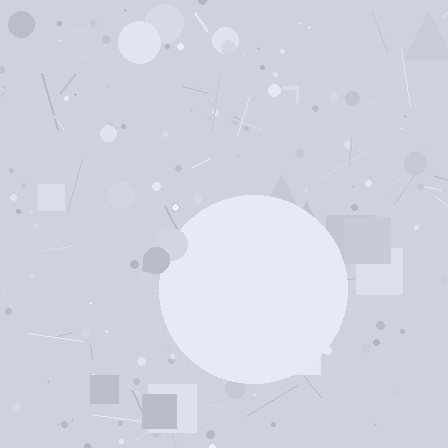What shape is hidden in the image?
A circle is hidden in the image.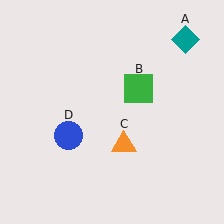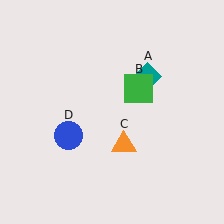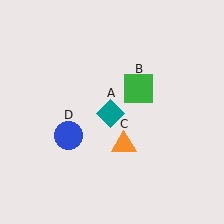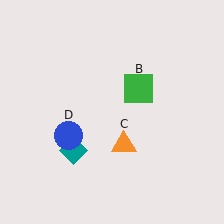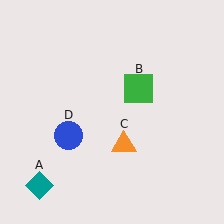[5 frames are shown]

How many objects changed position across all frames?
1 object changed position: teal diamond (object A).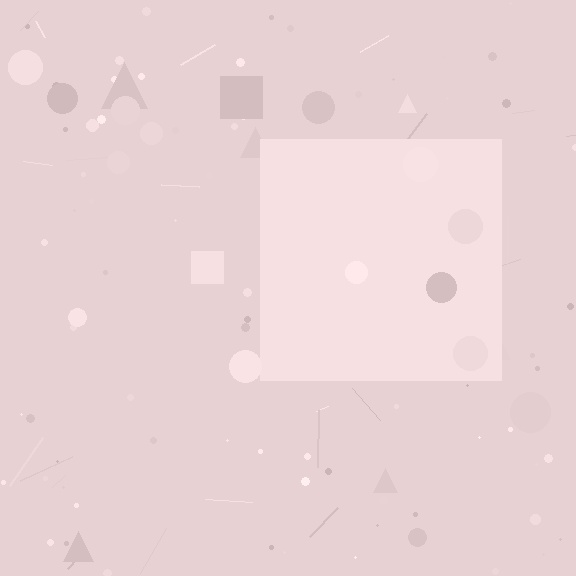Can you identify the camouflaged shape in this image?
The camouflaged shape is a square.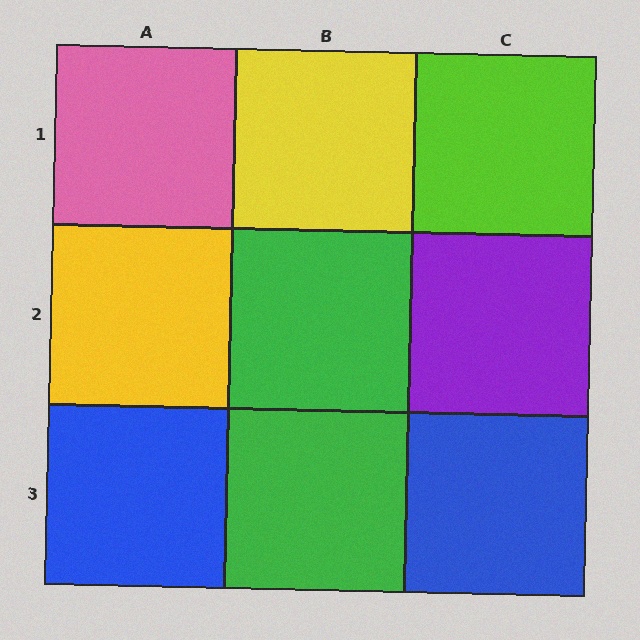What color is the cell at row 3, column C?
Blue.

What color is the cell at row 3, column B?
Green.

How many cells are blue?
2 cells are blue.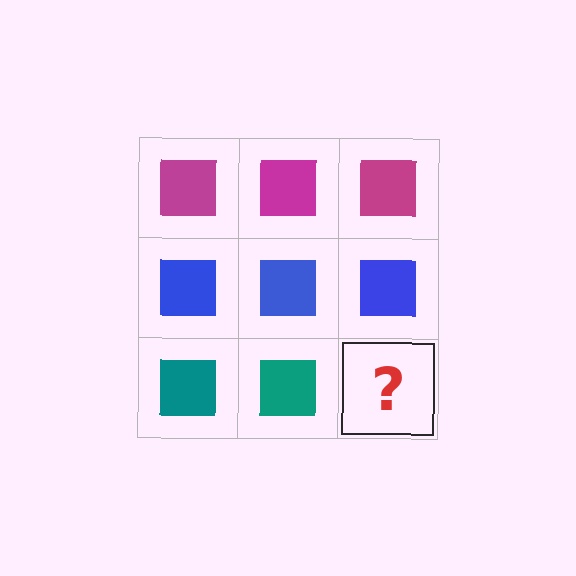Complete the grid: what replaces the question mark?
The question mark should be replaced with a teal square.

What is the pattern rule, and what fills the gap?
The rule is that each row has a consistent color. The gap should be filled with a teal square.